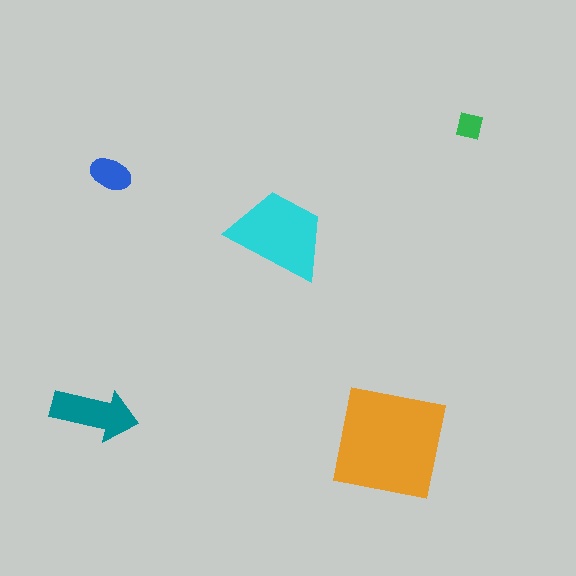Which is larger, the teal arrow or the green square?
The teal arrow.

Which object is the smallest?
The green square.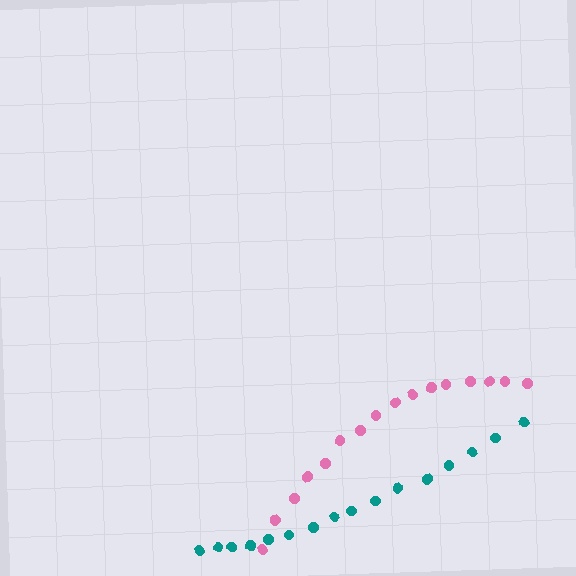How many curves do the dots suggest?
There are 2 distinct paths.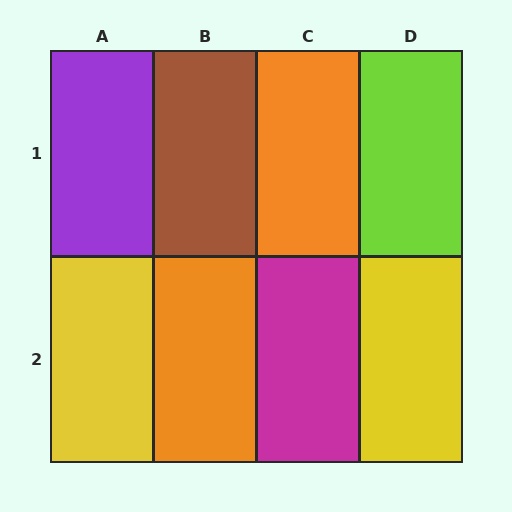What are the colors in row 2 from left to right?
Yellow, orange, magenta, yellow.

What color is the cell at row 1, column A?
Purple.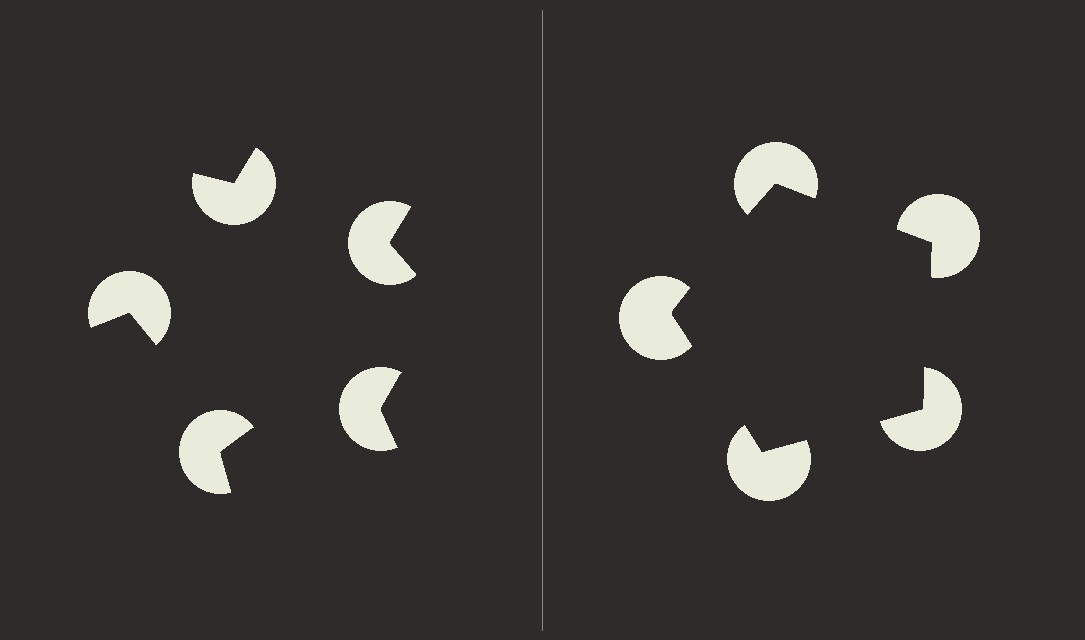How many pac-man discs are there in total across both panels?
10 — 5 on each side.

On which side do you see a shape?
An illusory pentagon appears on the right side. On the left side the wedge cuts are rotated, so no coherent shape forms.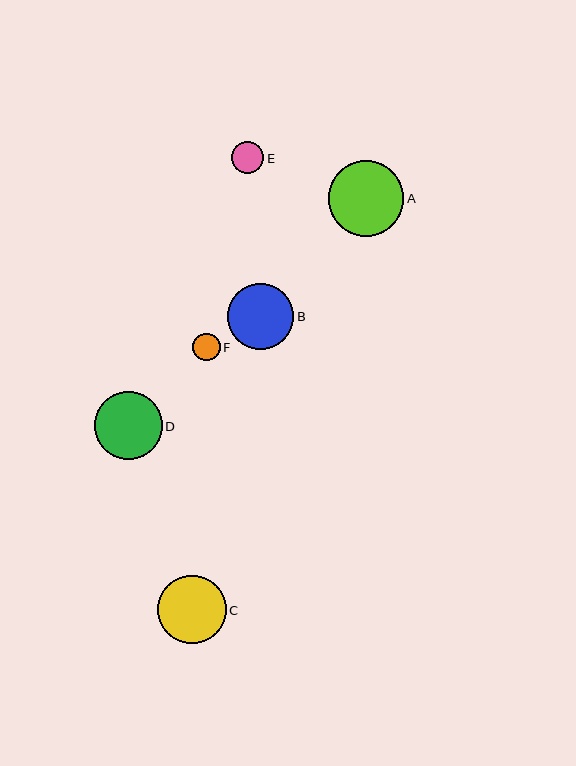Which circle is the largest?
Circle A is the largest with a size of approximately 75 pixels.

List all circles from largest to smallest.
From largest to smallest: A, C, D, B, E, F.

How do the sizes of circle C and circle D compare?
Circle C and circle D are approximately the same size.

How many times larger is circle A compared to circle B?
Circle A is approximately 1.1 times the size of circle B.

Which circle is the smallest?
Circle F is the smallest with a size of approximately 27 pixels.